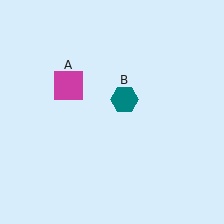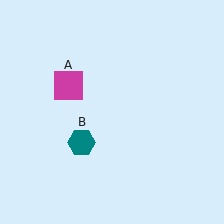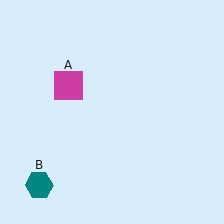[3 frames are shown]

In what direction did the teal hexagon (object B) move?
The teal hexagon (object B) moved down and to the left.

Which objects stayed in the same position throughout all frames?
Magenta square (object A) remained stationary.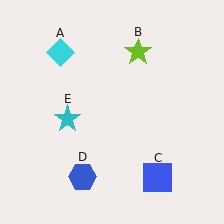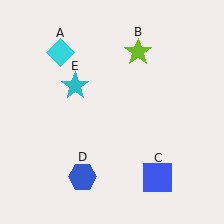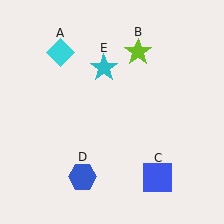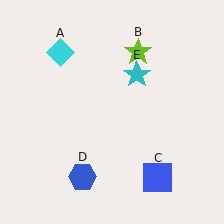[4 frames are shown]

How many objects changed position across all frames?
1 object changed position: cyan star (object E).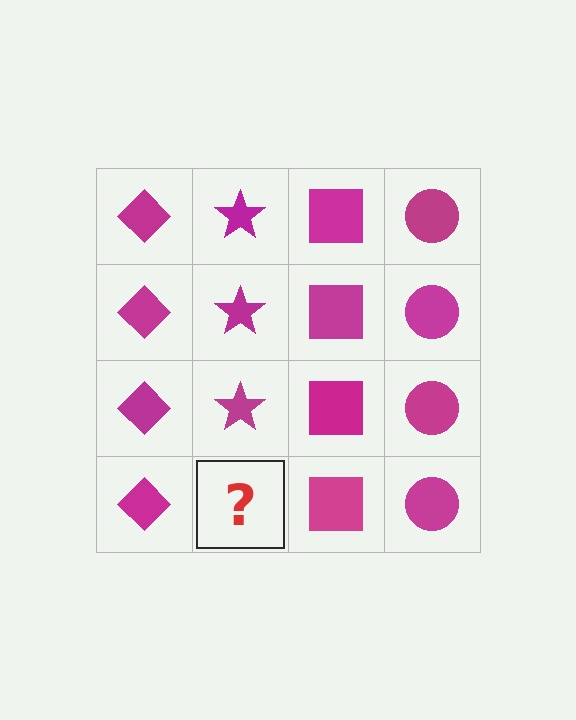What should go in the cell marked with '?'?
The missing cell should contain a magenta star.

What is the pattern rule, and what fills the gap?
The rule is that each column has a consistent shape. The gap should be filled with a magenta star.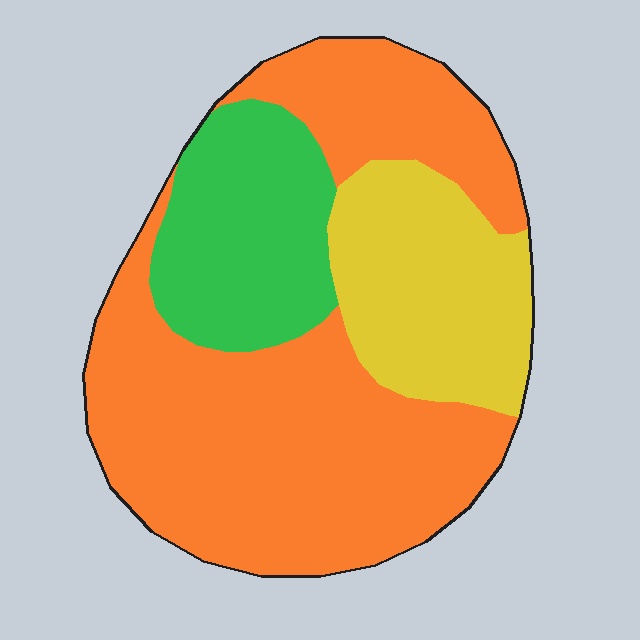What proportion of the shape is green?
Green takes up about one fifth (1/5) of the shape.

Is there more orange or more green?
Orange.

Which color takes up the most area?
Orange, at roughly 60%.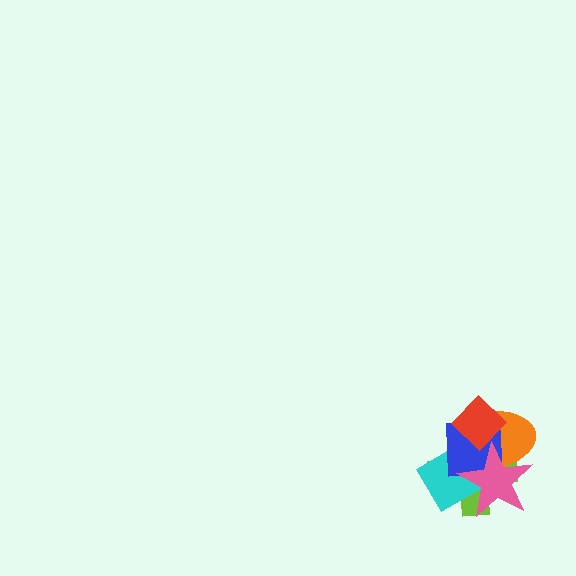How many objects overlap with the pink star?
5 objects overlap with the pink star.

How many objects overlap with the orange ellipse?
5 objects overlap with the orange ellipse.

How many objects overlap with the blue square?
5 objects overlap with the blue square.